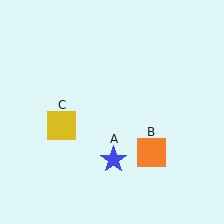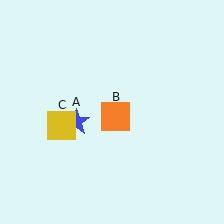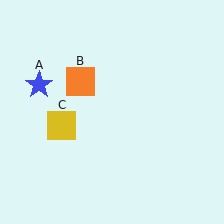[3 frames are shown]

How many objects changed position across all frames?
2 objects changed position: blue star (object A), orange square (object B).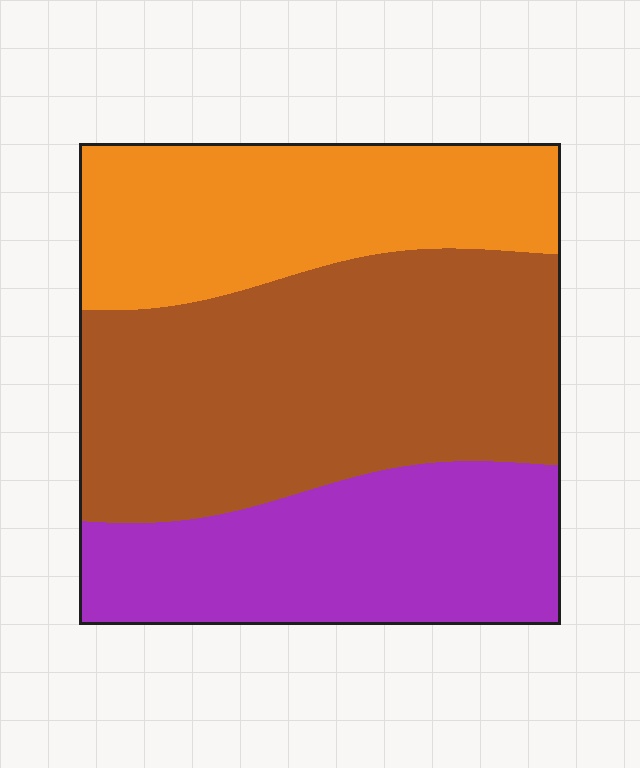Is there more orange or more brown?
Brown.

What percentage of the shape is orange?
Orange takes up between a sixth and a third of the shape.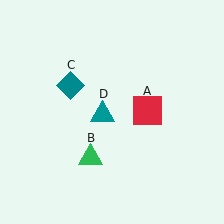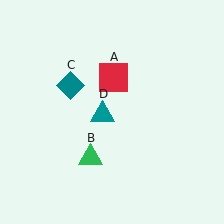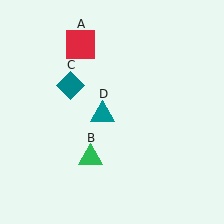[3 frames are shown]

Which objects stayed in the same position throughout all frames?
Green triangle (object B) and teal diamond (object C) and teal triangle (object D) remained stationary.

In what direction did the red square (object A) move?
The red square (object A) moved up and to the left.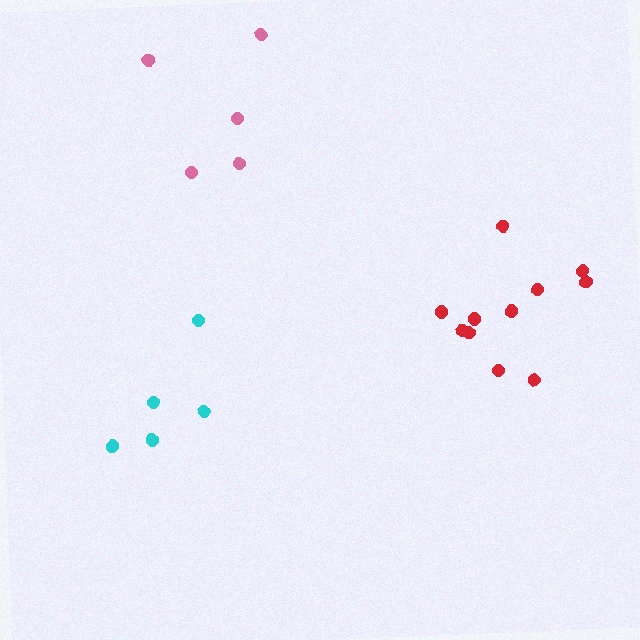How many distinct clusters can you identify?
There are 3 distinct clusters.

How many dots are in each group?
Group 1: 5 dots, Group 2: 5 dots, Group 3: 11 dots (21 total).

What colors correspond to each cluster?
The clusters are colored: cyan, pink, red.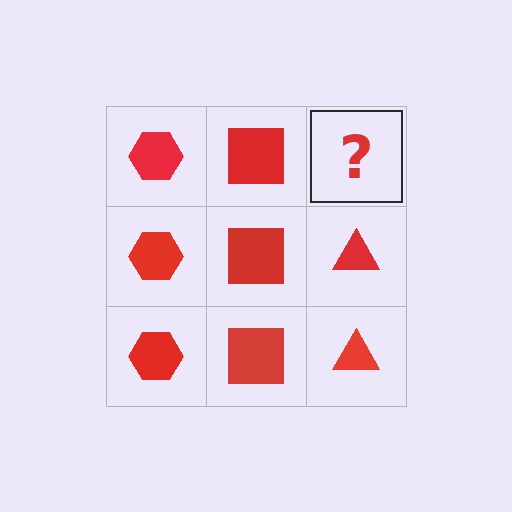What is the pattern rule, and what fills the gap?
The rule is that each column has a consistent shape. The gap should be filled with a red triangle.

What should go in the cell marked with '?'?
The missing cell should contain a red triangle.